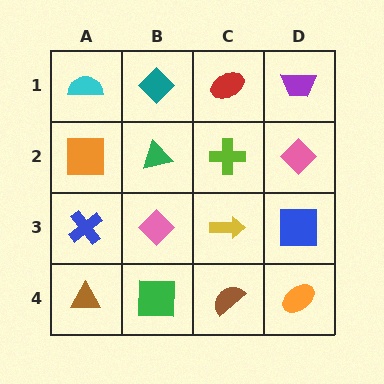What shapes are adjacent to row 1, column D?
A pink diamond (row 2, column D), a red ellipse (row 1, column C).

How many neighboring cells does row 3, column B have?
4.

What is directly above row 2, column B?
A teal diamond.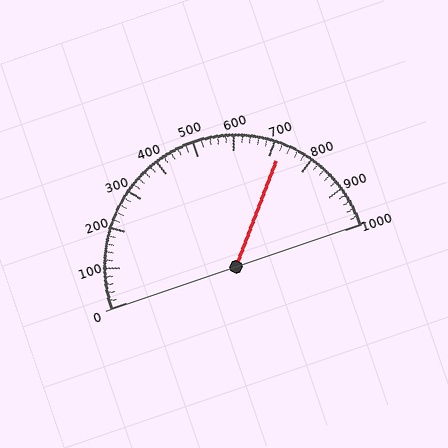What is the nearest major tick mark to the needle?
The nearest major tick mark is 700.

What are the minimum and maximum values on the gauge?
The gauge ranges from 0 to 1000.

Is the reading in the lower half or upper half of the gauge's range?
The reading is in the upper half of the range (0 to 1000).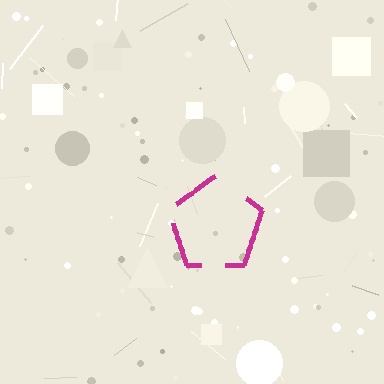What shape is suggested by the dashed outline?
The dashed outline suggests a pentagon.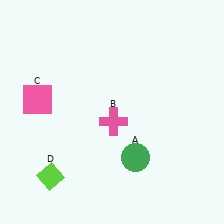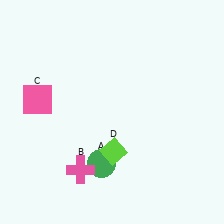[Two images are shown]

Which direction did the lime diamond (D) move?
The lime diamond (D) moved right.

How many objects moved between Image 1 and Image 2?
3 objects moved between the two images.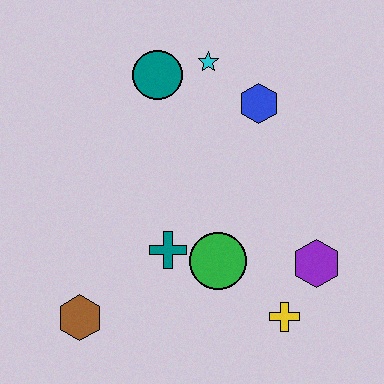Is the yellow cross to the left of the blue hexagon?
No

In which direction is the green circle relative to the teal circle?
The green circle is below the teal circle.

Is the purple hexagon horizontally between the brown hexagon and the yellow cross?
No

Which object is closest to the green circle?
The teal cross is closest to the green circle.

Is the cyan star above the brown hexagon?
Yes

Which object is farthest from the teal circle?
The yellow cross is farthest from the teal circle.